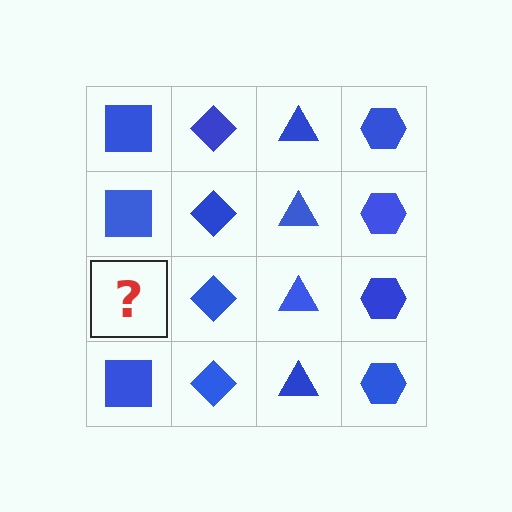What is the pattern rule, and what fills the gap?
The rule is that each column has a consistent shape. The gap should be filled with a blue square.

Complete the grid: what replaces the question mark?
The question mark should be replaced with a blue square.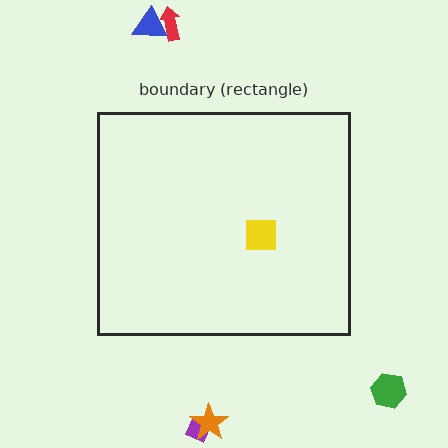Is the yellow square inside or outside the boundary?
Inside.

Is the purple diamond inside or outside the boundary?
Outside.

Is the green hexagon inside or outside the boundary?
Outside.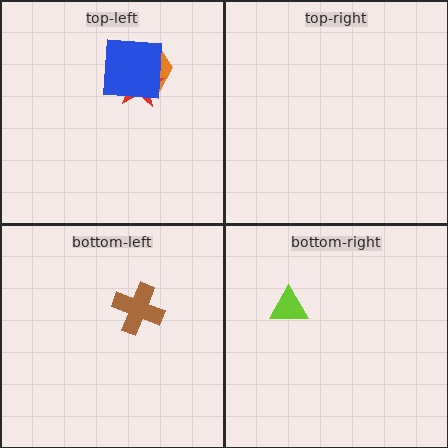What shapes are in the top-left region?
The orange hexagon, the red star, the blue square.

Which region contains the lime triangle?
The bottom-right region.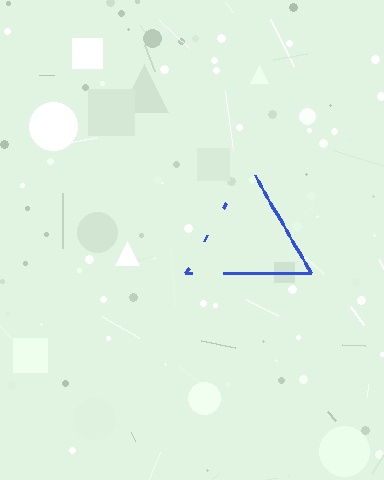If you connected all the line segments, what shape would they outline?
They would outline a triangle.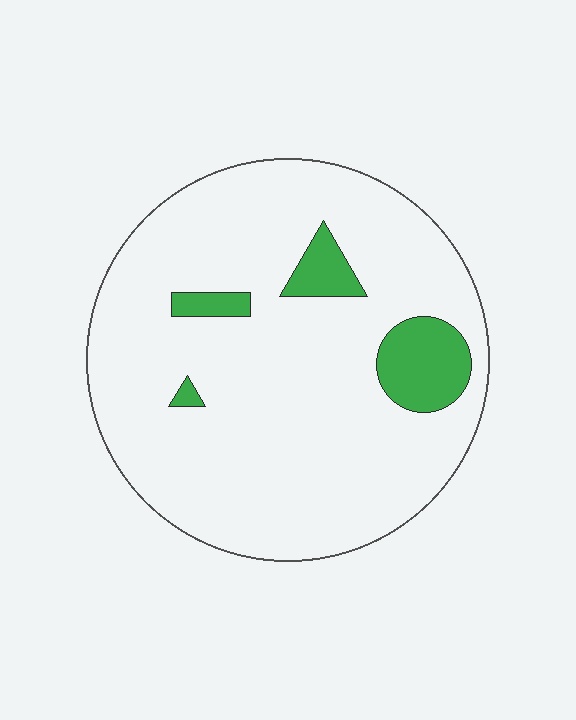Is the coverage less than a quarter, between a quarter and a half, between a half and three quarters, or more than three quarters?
Less than a quarter.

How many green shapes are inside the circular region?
4.